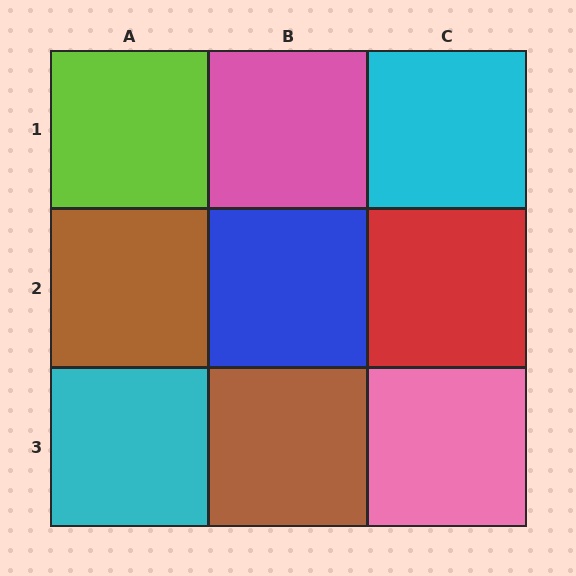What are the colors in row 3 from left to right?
Cyan, brown, pink.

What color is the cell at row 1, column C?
Cyan.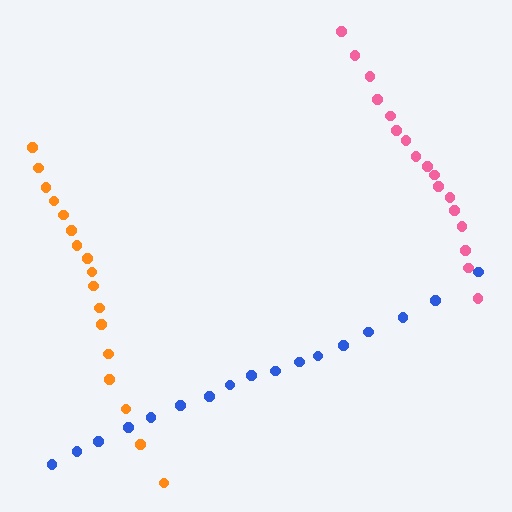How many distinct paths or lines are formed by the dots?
There are 3 distinct paths.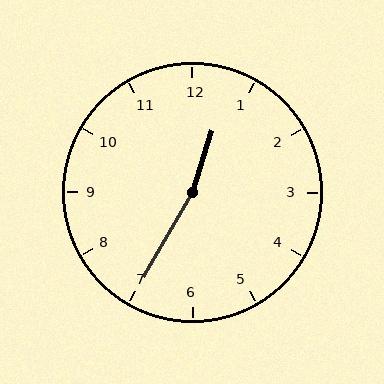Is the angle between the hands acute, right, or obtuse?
It is obtuse.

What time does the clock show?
12:35.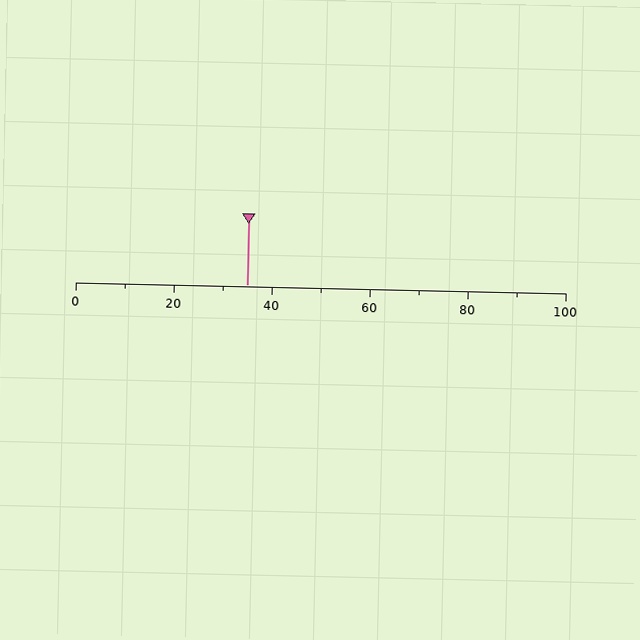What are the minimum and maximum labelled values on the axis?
The axis runs from 0 to 100.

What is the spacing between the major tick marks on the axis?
The major ticks are spaced 20 apart.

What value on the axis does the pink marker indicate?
The marker indicates approximately 35.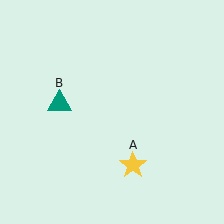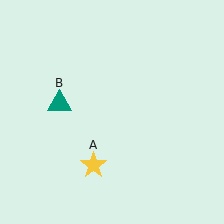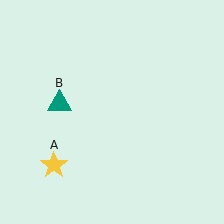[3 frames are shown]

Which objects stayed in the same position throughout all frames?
Teal triangle (object B) remained stationary.